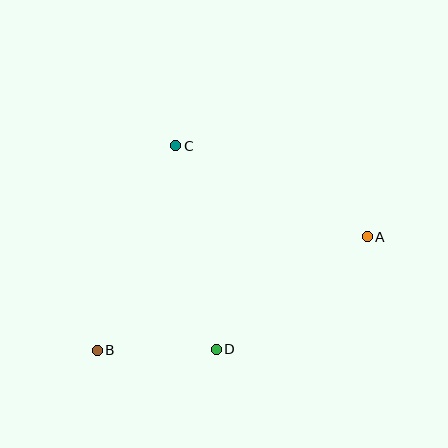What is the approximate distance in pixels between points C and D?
The distance between C and D is approximately 208 pixels.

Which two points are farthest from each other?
Points A and B are farthest from each other.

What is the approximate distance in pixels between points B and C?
The distance between B and C is approximately 219 pixels.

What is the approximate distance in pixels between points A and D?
The distance between A and D is approximately 188 pixels.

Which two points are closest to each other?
Points B and D are closest to each other.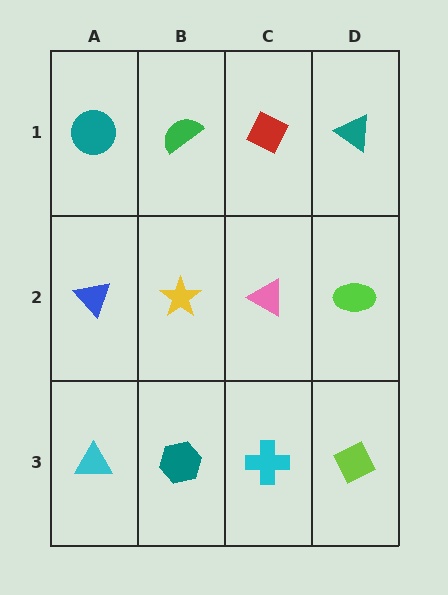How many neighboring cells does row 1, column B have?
3.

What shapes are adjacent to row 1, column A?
A blue triangle (row 2, column A), a green semicircle (row 1, column B).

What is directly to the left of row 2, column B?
A blue triangle.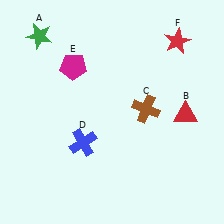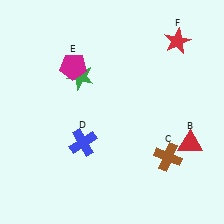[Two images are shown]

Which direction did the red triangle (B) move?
The red triangle (B) moved down.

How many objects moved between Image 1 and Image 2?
3 objects moved between the two images.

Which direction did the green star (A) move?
The green star (A) moved right.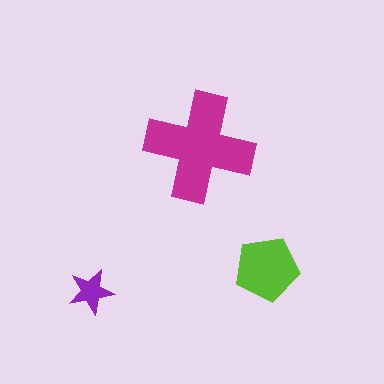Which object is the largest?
The magenta cross.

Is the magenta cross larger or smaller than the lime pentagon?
Larger.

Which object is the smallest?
The purple star.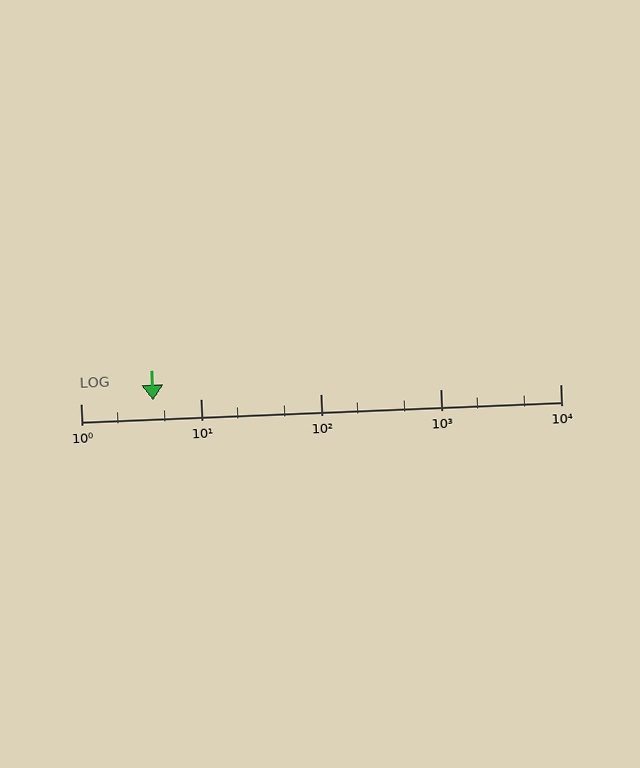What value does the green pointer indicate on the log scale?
The pointer indicates approximately 4.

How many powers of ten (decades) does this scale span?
The scale spans 4 decades, from 1 to 10000.